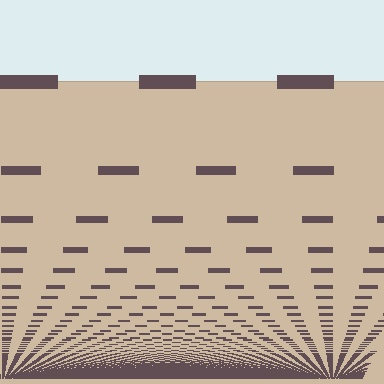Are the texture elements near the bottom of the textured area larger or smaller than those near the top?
Smaller. The gradient is inverted — elements near the bottom are smaller and denser.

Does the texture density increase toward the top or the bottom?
Density increases toward the bottom.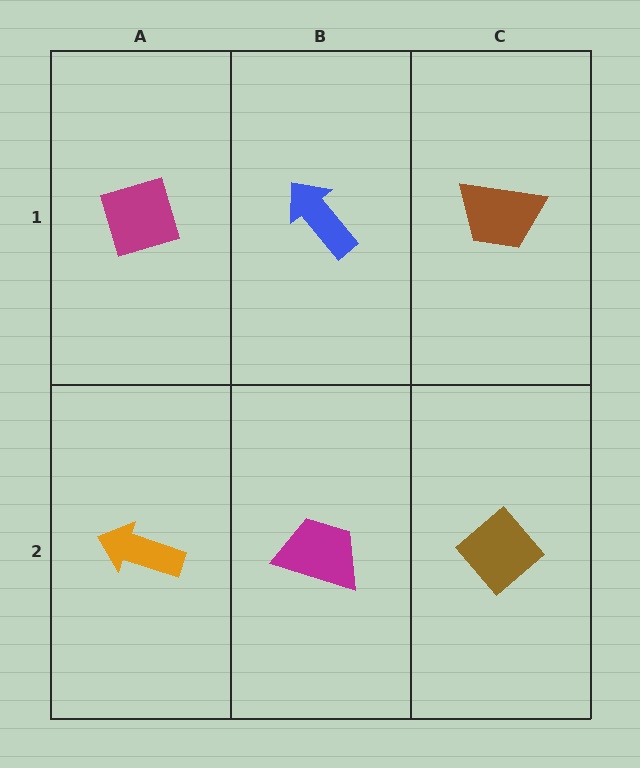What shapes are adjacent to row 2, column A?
A magenta diamond (row 1, column A), a magenta trapezoid (row 2, column B).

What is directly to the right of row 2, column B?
A brown diamond.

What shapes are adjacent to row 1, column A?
An orange arrow (row 2, column A), a blue arrow (row 1, column B).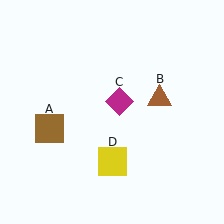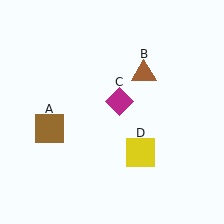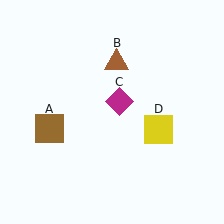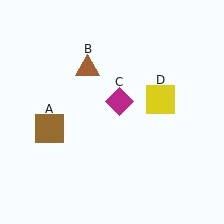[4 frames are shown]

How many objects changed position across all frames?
2 objects changed position: brown triangle (object B), yellow square (object D).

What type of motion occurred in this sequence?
The brown triangle (object B), yellow square (object D) rotated counterclockwise around the center of the scene.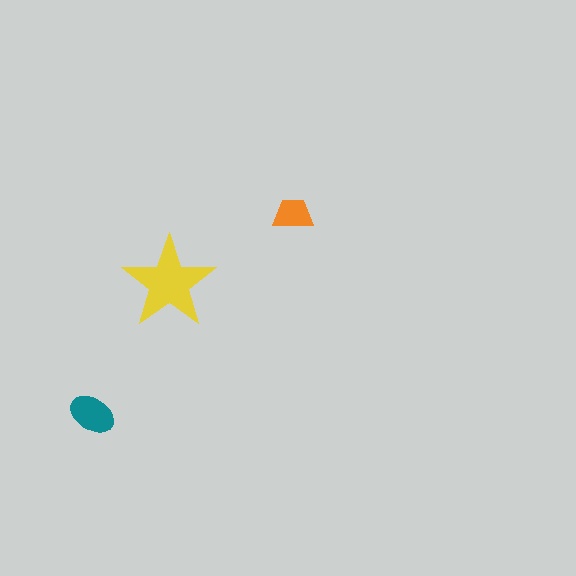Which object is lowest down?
The teal ellipse is bottommost.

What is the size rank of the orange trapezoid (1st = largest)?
3rd.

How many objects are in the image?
There are 3 objects in the image.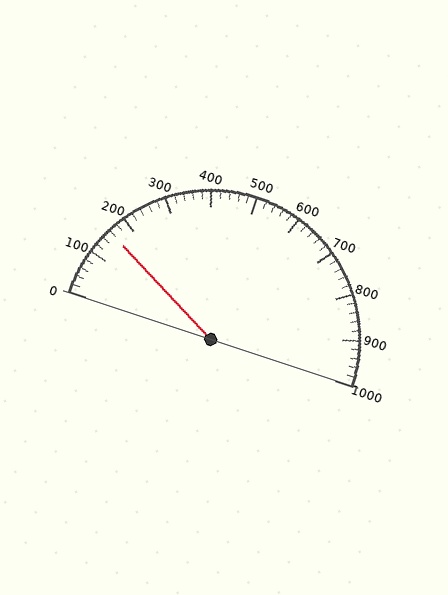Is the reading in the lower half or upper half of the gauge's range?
The reading is in the lower half of the range (0 to 1000).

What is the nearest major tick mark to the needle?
The nearest major tick mark is 200.